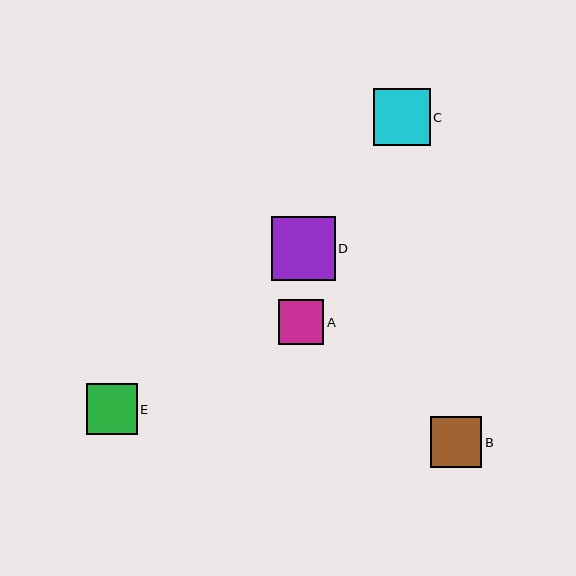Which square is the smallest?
Square A is the smallest with a size of approximately 45 pixels.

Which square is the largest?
Square D is the largest with a size of approximately 64 pixels.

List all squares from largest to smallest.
From largest to smallest: D, C, B, E, A.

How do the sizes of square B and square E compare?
Square B and square E are approximately the same size.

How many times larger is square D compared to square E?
Square D is approximately 1.3 times the size of square E.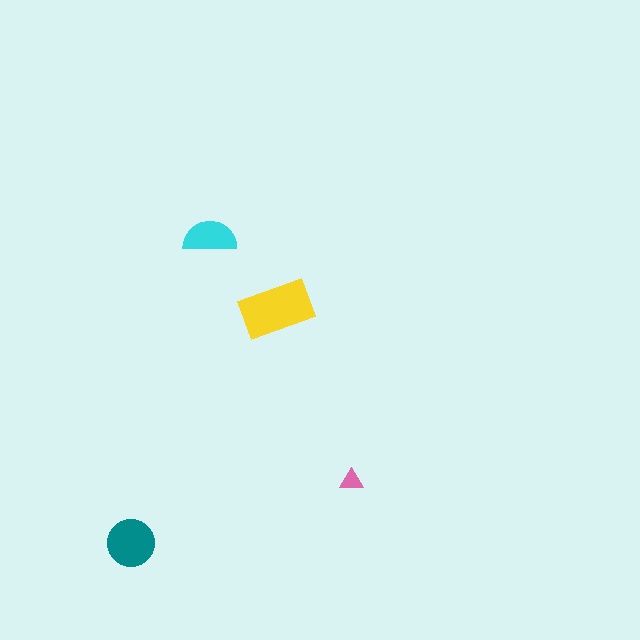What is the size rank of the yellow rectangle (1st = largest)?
1st.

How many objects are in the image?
There are 4 objects in the image.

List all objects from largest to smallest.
The yellow rectangle, the teal circle, the cyan semicircle, the pink triangle.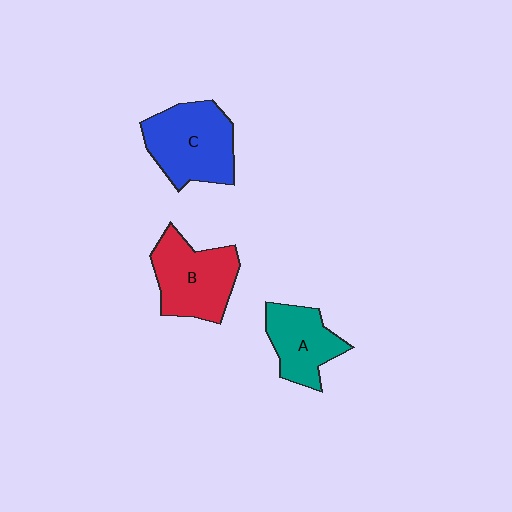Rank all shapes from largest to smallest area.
From largest to smallest: C (blue), B (red), A (teal).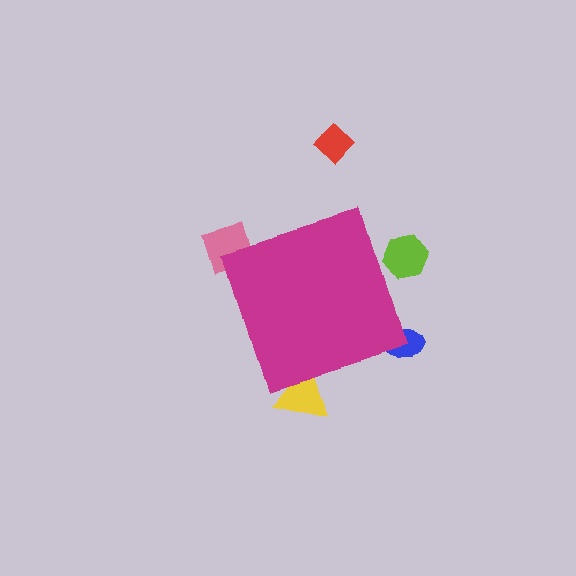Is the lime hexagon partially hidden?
Yes, the lime hexagon is partially hidden behind the magenta diamond.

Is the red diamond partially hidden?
No, the red diamond is fully visible.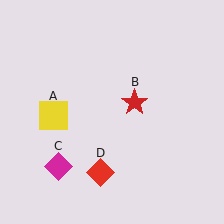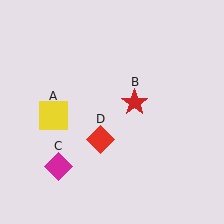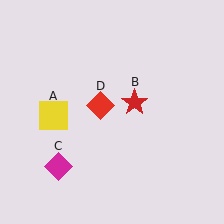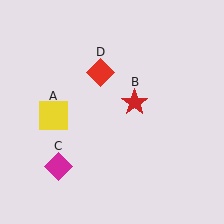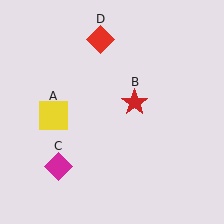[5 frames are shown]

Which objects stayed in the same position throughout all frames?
Yellow square (object A) and red star (object B) and magenta diamond (object C) remained stationary.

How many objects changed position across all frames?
1 object changed position: red diamond (object D).